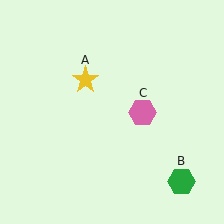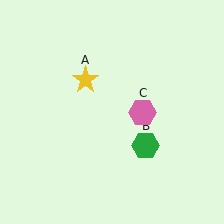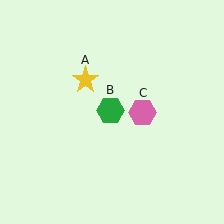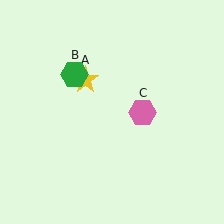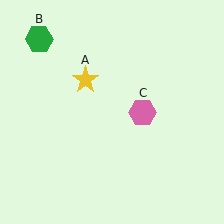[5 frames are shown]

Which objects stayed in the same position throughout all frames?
Yellow star (object A) and pink hexagon (object C) remained stationary.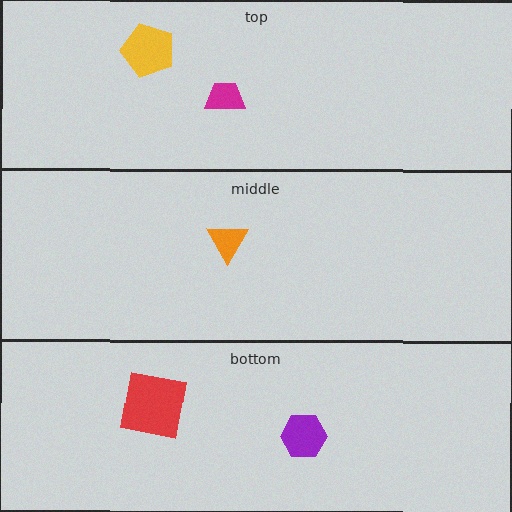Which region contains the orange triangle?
The middle region.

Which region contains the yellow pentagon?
The top region.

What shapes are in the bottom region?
The purple hexagon, the red square.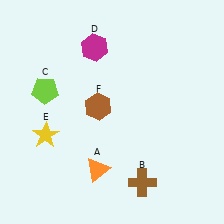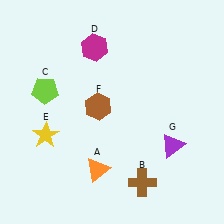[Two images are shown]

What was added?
A purple triangle (G) was added in Image 2.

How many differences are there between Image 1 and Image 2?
There is 1 difference between the two images.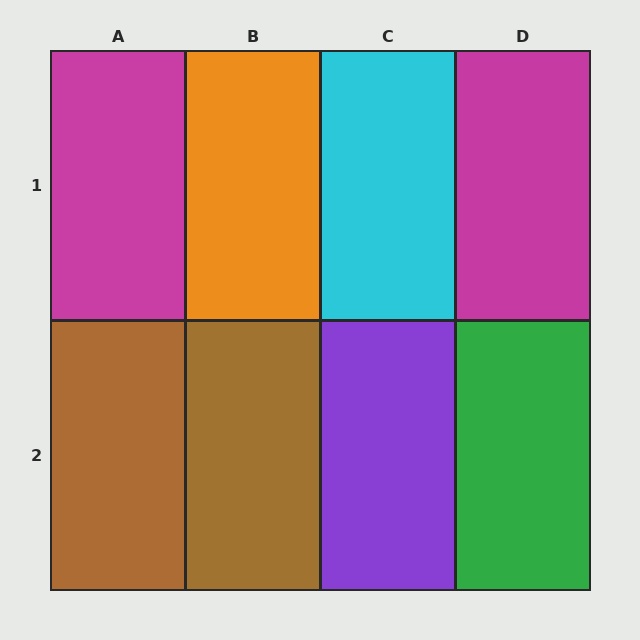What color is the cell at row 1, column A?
Magenta.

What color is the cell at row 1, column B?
Orange.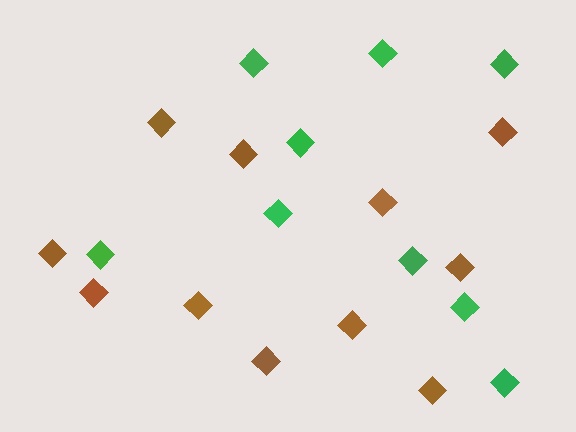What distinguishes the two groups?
There are 2 groups: one group of brown diamonds (11) and one group of green diamonds (9).